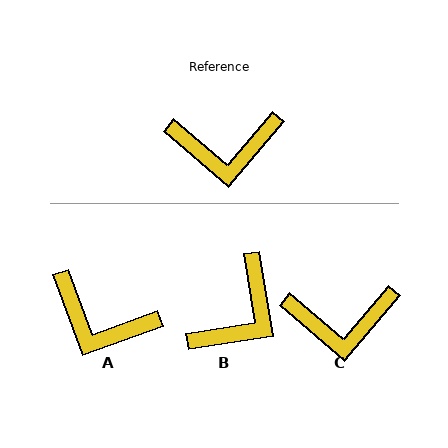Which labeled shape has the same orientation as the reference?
C.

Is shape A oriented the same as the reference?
No, it is off by about 29 degrees.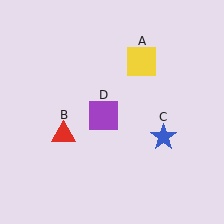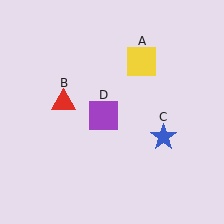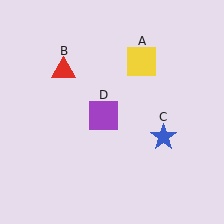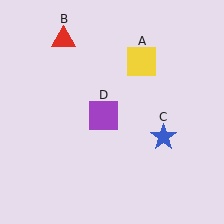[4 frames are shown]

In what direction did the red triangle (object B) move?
The red triangle (object B) moved up.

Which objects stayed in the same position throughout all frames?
Yellow square (object A) and blue star (object C) and purple square (object D) remained stationary.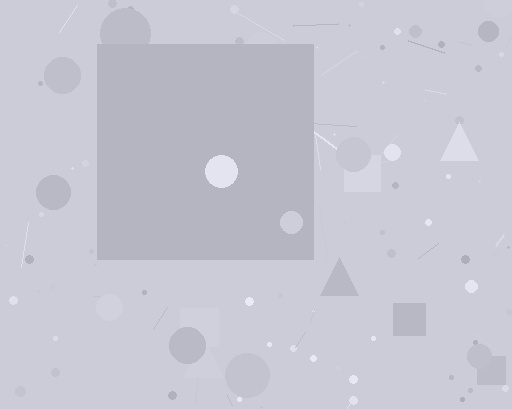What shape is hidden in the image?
A square is hidden in the image.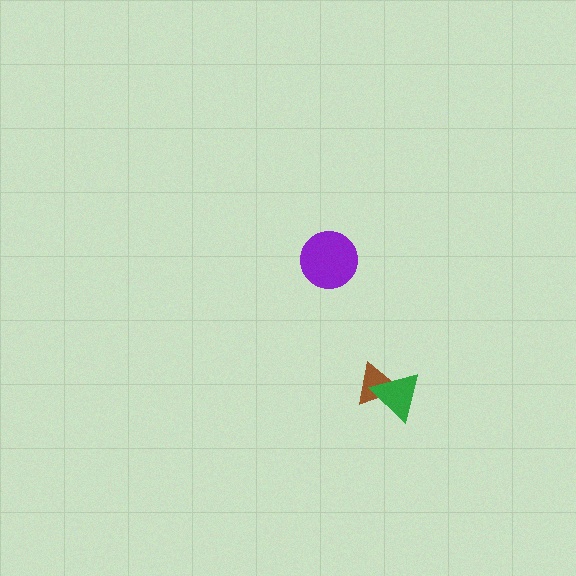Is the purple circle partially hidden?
No, no other shape covers it.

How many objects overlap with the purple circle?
0 objects overlap with the purple circle.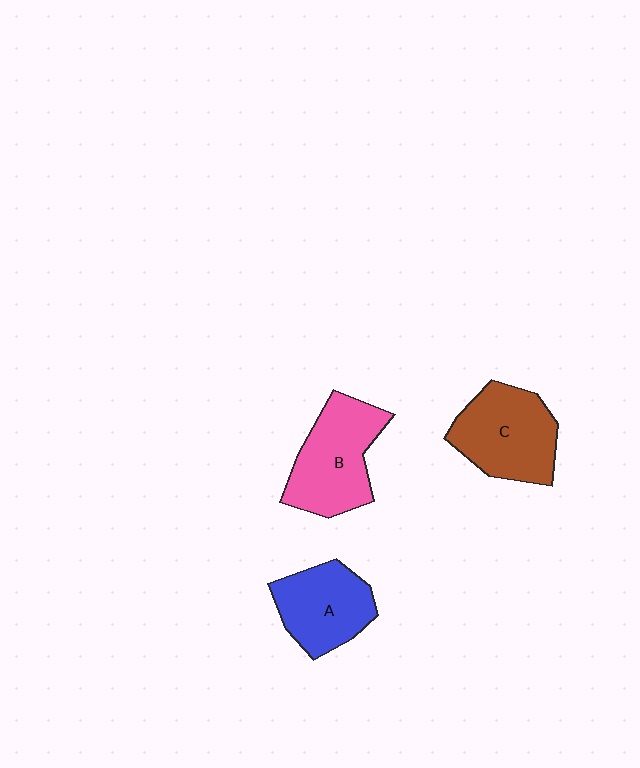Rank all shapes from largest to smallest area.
From largest to smallest: B (pink), C (brown), A (blue).